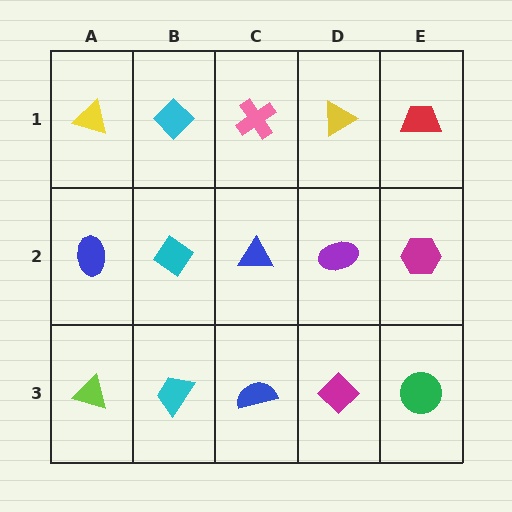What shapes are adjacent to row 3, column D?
A purple ellipse (row 2, column D), a blue semicircle (row 3, column C), a green circle (row 3, column E).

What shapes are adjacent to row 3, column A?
A blue ellipse (row 2, column A), a cyan trapezoid (row 3, column B).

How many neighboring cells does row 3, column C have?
3.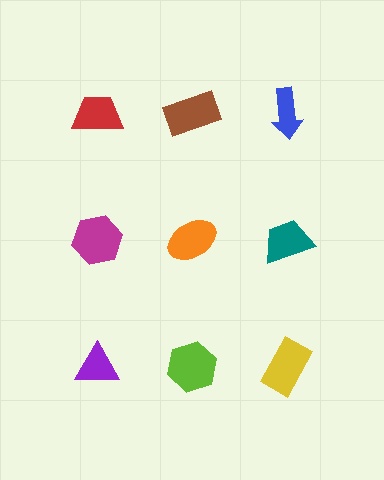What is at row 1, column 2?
A brown rectangle.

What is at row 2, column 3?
A teal trapezoid.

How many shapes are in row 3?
3 shapes.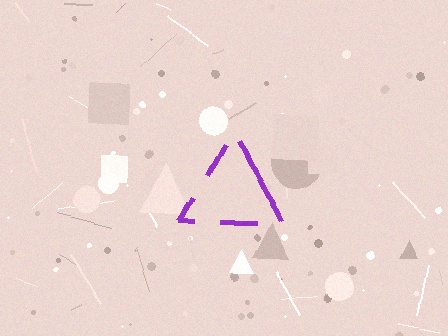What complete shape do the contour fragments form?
The contour fragments form a triangle.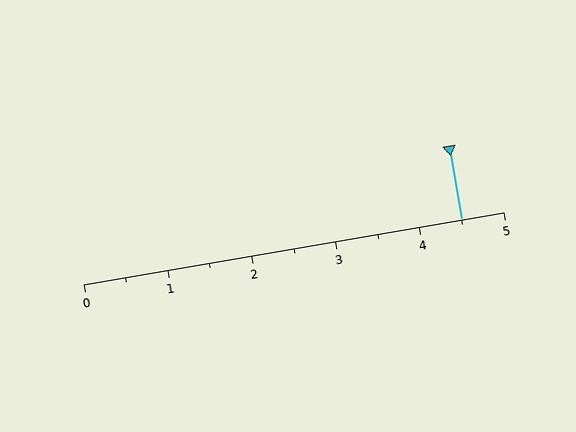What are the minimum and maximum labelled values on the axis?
The axis runs from 0 to 5.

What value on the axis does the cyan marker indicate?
The marker indicates approximately 4.5.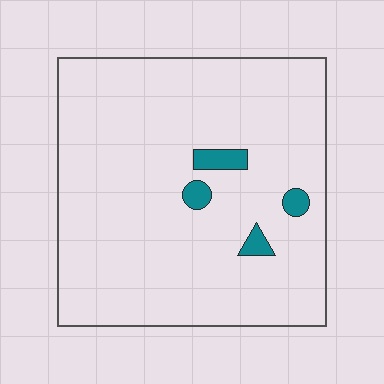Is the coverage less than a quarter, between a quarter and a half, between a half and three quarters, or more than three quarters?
Less than a quarter.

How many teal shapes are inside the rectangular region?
4.